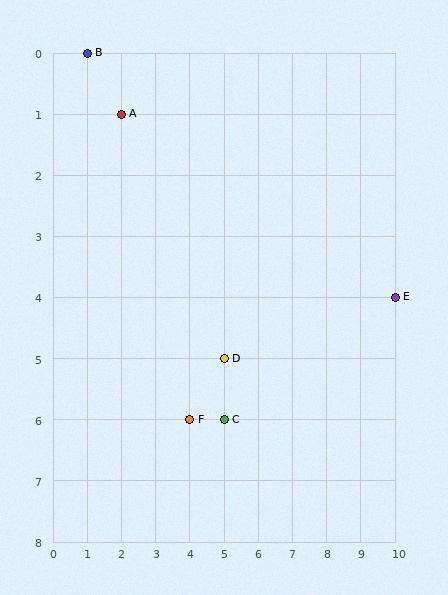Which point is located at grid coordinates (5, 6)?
Point C is at (5, 6).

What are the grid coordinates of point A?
Point A is at grid coordinates (2, 1).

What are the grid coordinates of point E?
Point E is at grid coordinates (10, 4).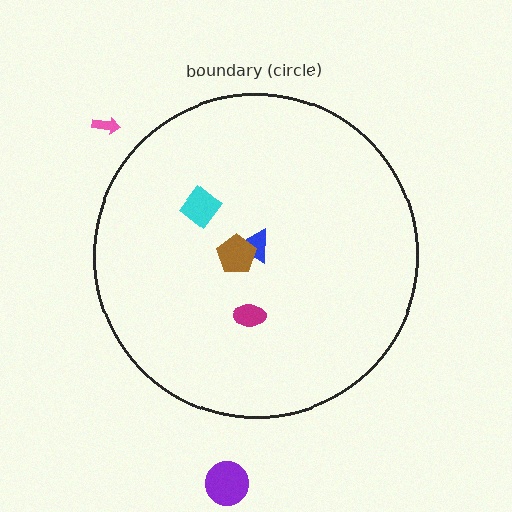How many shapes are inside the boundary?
4 inside, 2 outside.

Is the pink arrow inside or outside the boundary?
Outside.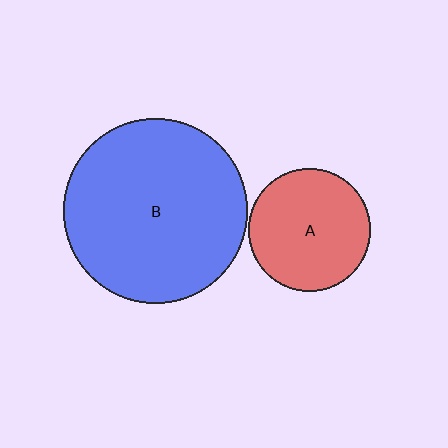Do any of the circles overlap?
No, none of the circles overlap.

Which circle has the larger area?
Circle B (blue).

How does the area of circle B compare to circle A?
Approximately 2.3 times.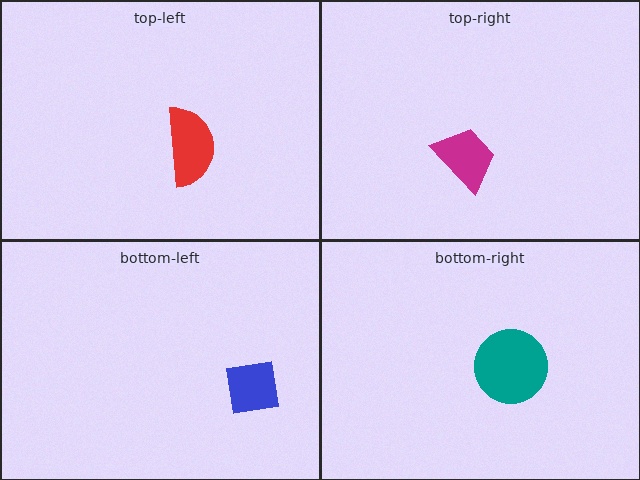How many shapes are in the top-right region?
1.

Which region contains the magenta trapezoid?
The top-right region.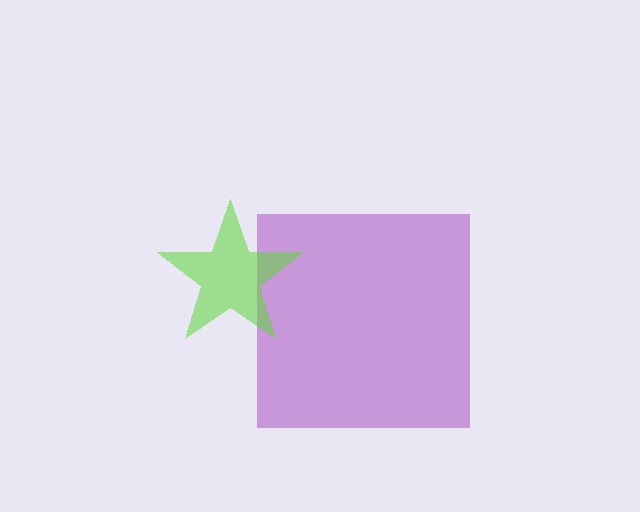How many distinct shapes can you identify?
There are 2 distinct shapes: a purple square, a lime star.